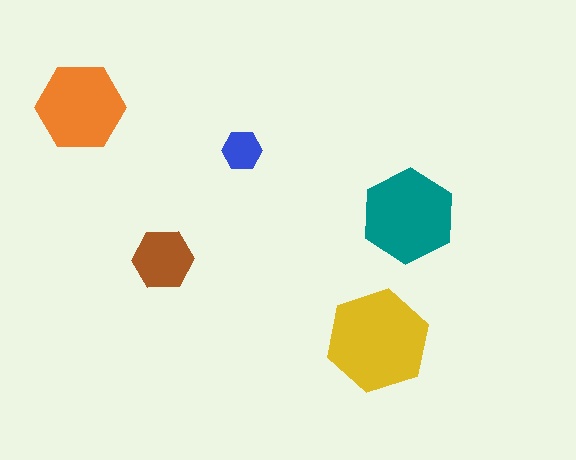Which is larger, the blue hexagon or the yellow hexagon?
The yellow one.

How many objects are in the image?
There are 5 objects in the image.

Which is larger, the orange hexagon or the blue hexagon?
The orange one.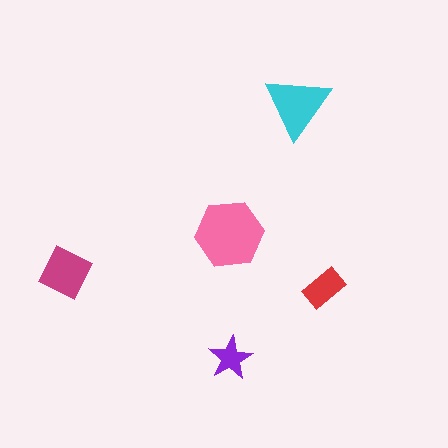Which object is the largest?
The pink hexagon.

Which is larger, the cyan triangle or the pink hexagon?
The pink hexagon.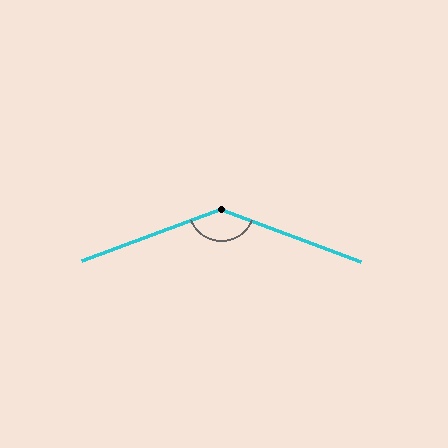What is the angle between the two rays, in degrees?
Approximately 139 degrees.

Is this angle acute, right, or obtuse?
It is obtuse.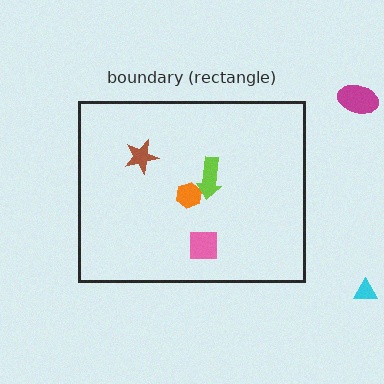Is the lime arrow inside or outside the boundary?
Inside.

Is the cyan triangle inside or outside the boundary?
Outside.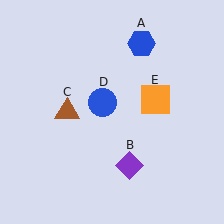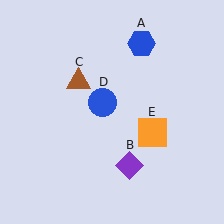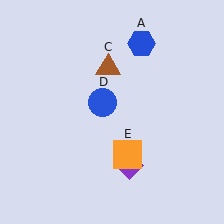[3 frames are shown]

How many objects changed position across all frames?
2 objects changed position: brown triangle (object C), orange square (object E).